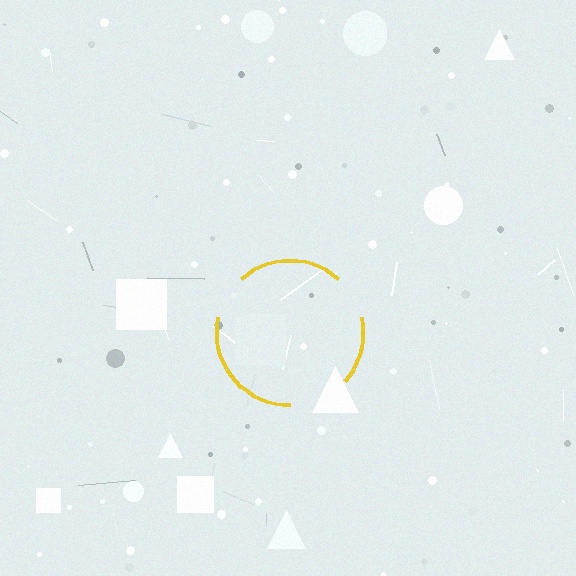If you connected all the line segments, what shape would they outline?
They would outline a circle.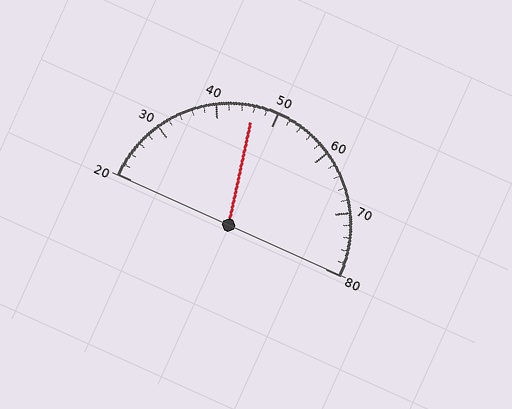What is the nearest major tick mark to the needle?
The nearest major tick mark is 50.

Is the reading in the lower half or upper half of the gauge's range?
The reading is in the lower half of the range (20 to 80).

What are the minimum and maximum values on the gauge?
The gauge ranges from 20 to 80.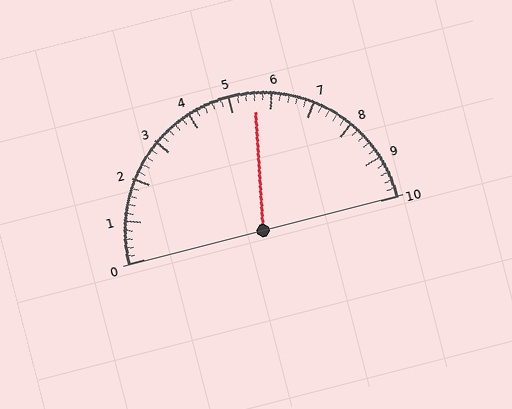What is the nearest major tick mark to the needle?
The nearest major tick mark is 6.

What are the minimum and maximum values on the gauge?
The gauge ranges from 0 to 10.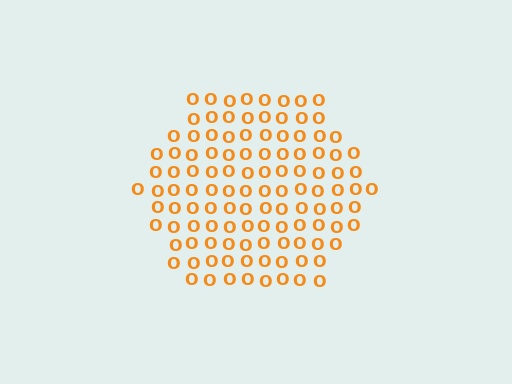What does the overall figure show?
The overall figure shows a hexagon.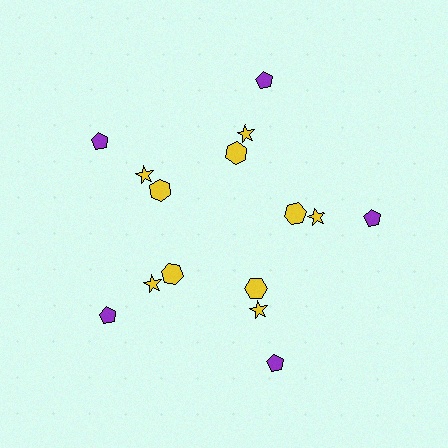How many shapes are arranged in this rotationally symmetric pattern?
There are 15 shapes, arranged in 5 groups of 3.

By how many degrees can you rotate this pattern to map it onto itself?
The pattern maps onto itself every 72 degrees of rotation.